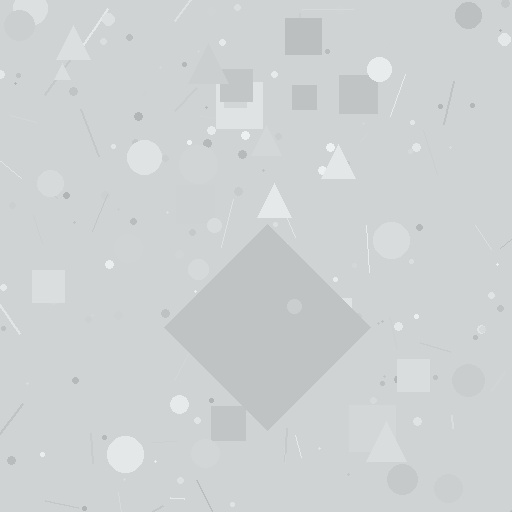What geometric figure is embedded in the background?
A diamond is embedded in the background.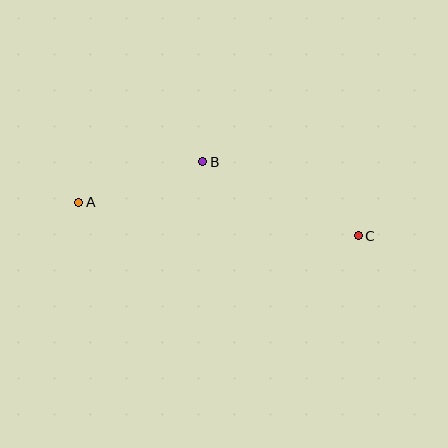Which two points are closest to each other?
Points A and B are closest to each other.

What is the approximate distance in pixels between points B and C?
The distance between B and C is approximately 172 pixels.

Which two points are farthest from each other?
Points A and C are farthest from each other.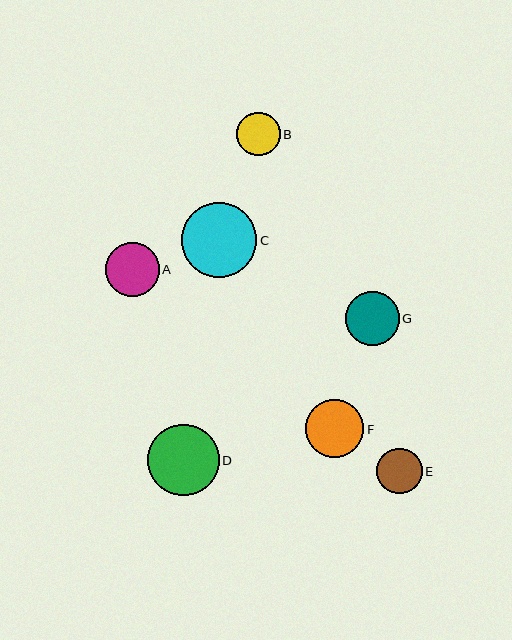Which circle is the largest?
Circle C is the largest with a size of approximately 75 pixels.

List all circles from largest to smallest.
From largest to smallest: C, D, F, A, G, E, B.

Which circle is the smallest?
Circle B is the smallest with a size of approximately 44 pixels.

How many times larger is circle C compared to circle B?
Circle C is approximately 1.7 times the size of circle B.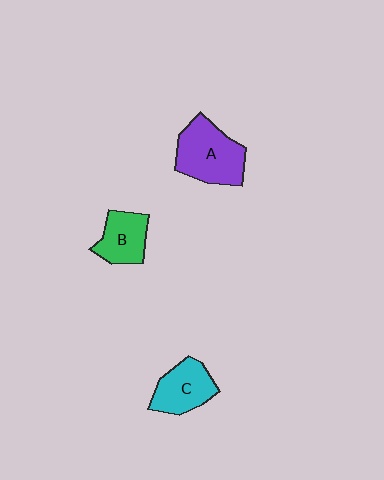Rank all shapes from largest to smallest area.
From largest to smallest: A (purple), C (cyan), B (green).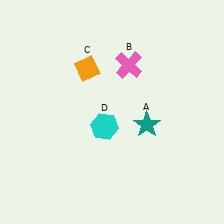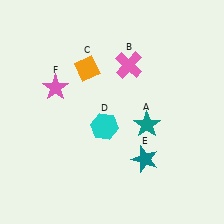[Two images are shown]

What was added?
A teal star (E), a pink star (F) were added in Image 2.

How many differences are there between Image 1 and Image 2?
There are 2 differences between the two images.